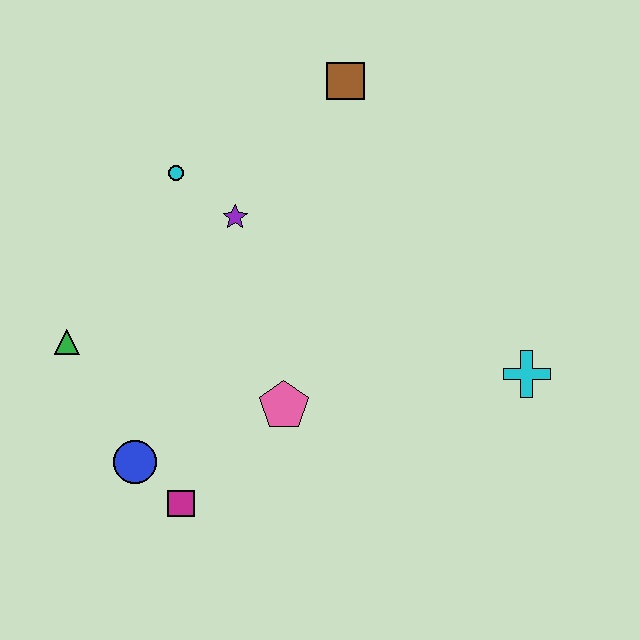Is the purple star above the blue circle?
Yes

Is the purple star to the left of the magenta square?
No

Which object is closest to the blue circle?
The magenta square is closest to the blue circle.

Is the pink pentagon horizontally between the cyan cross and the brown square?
No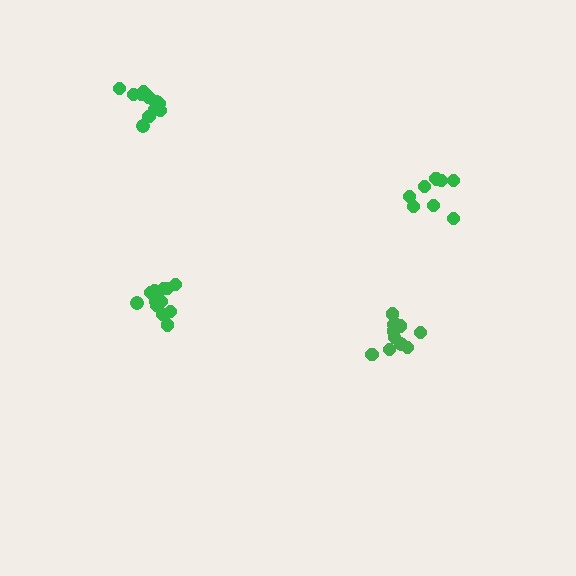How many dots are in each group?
Group 1: 13 dots, Group 2: 12 dots, Group 3: 9 dots, Group 4: 13 dots (47 total).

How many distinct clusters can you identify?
There are 4 distinct clusters.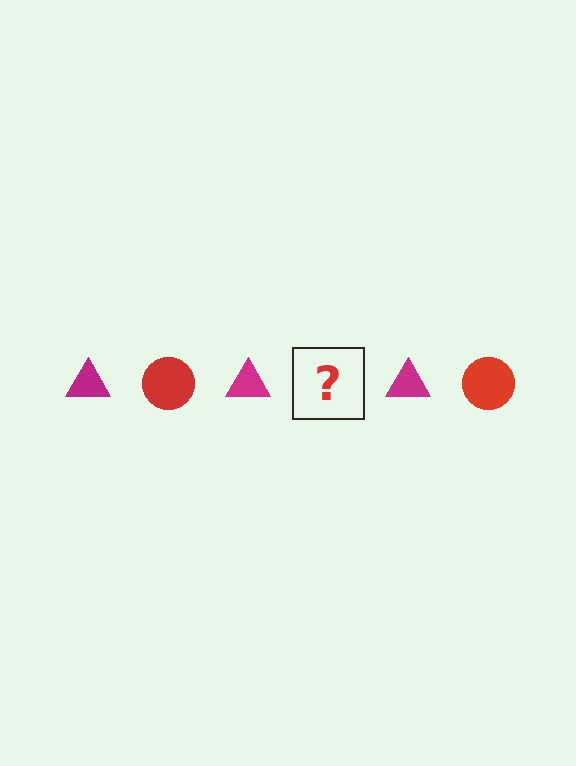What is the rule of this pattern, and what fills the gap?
The rule is that the pattern alternates between magenta triangle and red circle. The gap should be filled with a red circle.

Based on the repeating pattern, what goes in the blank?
The blank should be a red circle.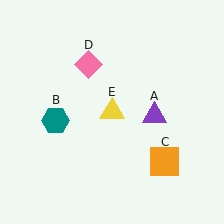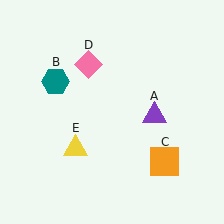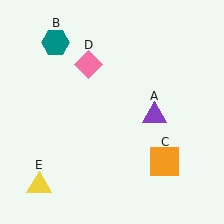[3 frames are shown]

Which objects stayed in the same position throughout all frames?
Purple triangle (object A) and orange square (object C) and pink diamond (object D) remained stationary.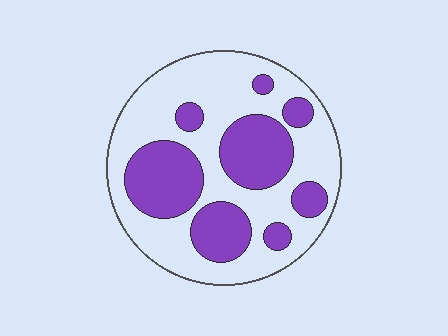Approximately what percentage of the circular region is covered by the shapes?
Approximately 35%.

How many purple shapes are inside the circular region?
8.